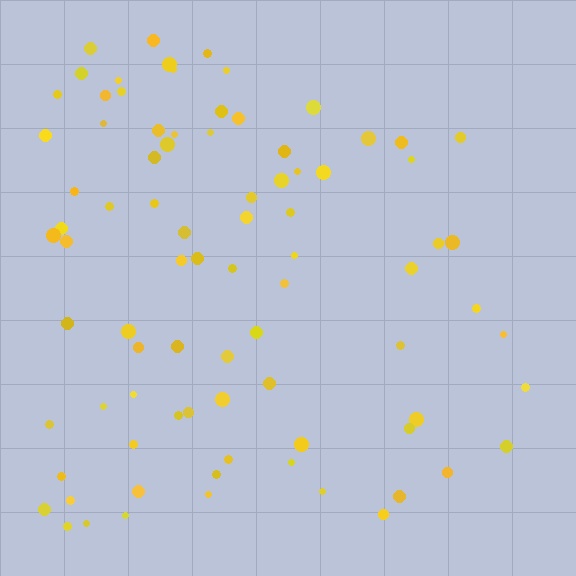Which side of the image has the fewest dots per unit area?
The right.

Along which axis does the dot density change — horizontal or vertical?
Horizontal.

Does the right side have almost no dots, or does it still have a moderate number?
Still a moderate number, just noticeably fewer than the left.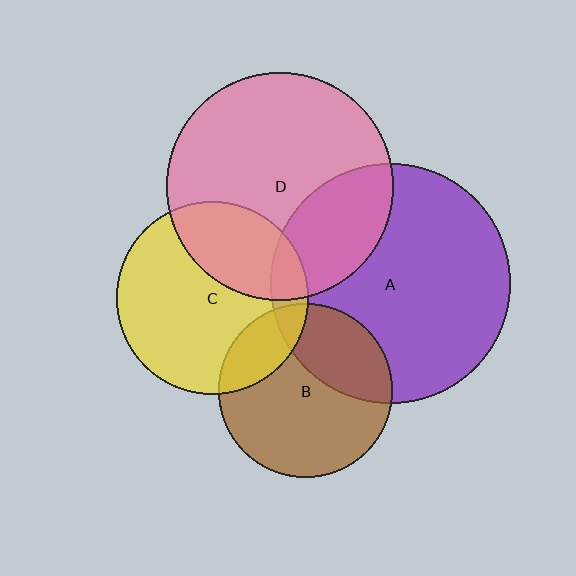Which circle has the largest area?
Circle A (purple).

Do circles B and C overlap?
Yes.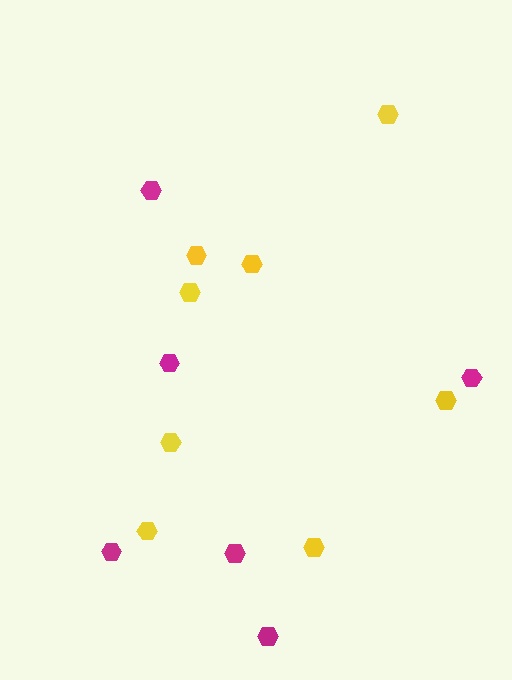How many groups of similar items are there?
There are 2 groups: one group of magenta hexagons (6) and one group of yellow hexagons (8).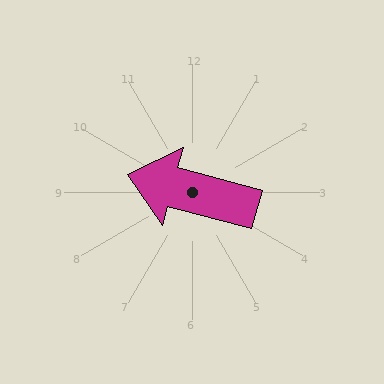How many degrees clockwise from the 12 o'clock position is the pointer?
Approximately 285 degrees.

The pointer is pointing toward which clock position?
Roughly 10 o'clock.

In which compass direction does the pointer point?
West.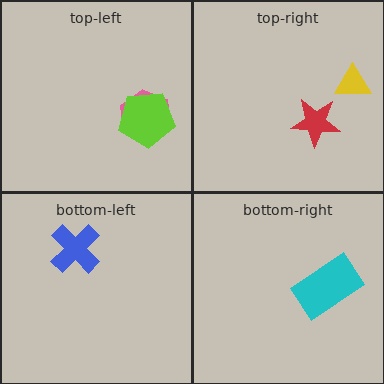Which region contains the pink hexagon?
The top-left region.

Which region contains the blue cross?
The bottom-left region.